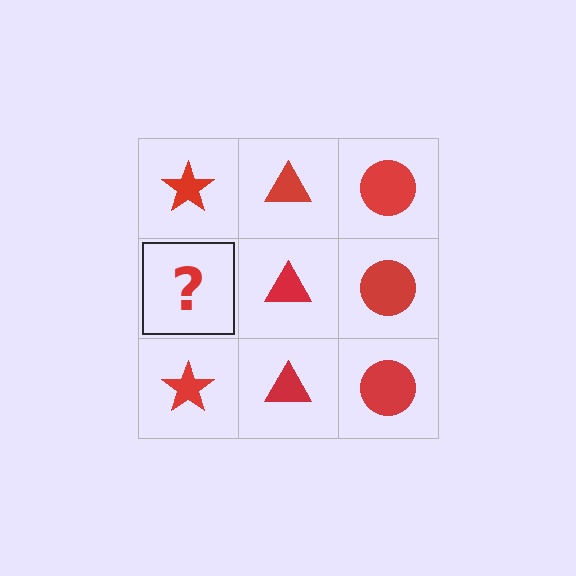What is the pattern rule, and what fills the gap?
The rule is that each column has a consistent shape. The gap should be filled with a red star.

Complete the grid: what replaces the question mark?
The question mark should be replaced with a red star.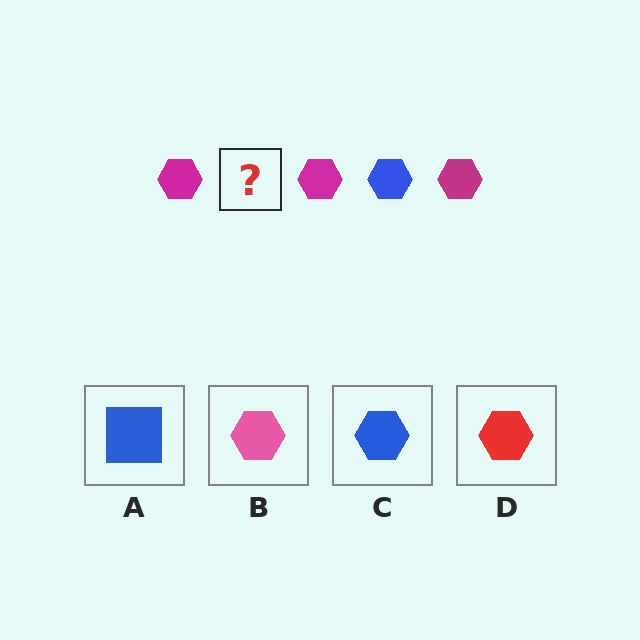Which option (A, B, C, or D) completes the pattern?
C.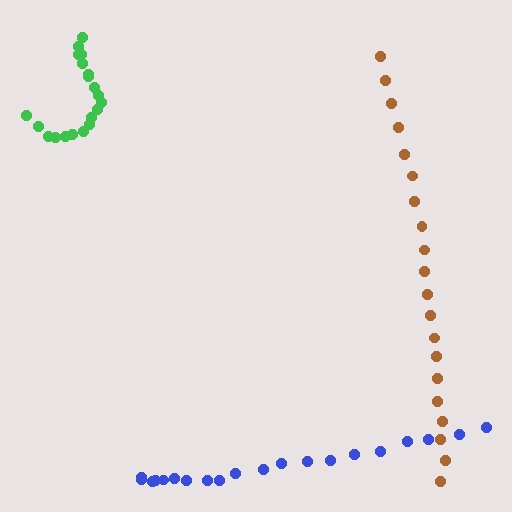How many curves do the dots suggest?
There are 3 distinct paths.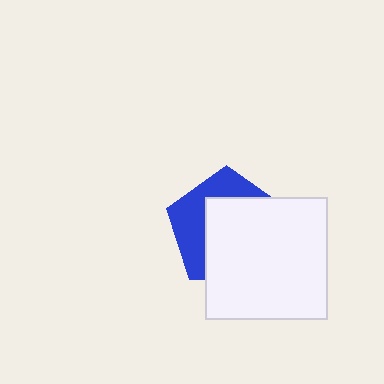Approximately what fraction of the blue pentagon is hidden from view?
Roughly 60% of the blue pentagon is hidden behind the white square.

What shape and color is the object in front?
The object in front is a white square.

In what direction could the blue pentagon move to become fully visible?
The blue pentagon could move toward the upper-left. That would shift it out from behind the white square entirely.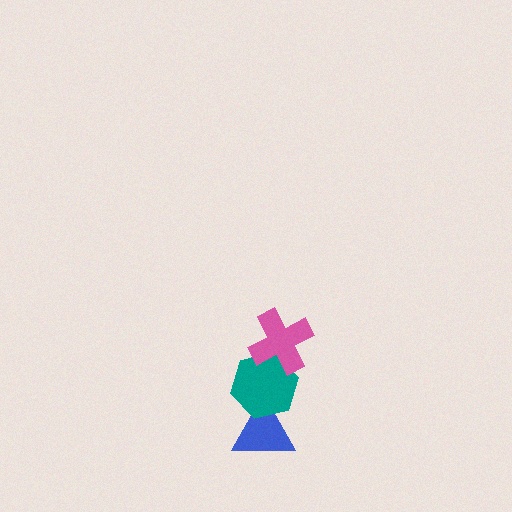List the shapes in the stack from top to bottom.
From top to bottom: the pink cross, the teal hexagon, the blue triangle.